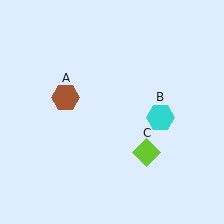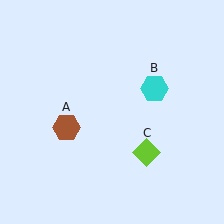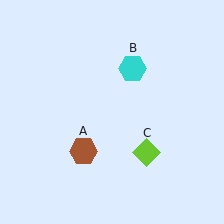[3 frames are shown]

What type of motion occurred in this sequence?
The brown hexagon (object A), cyan hexagon (object B) rotated counterclockwise around the center of the scene.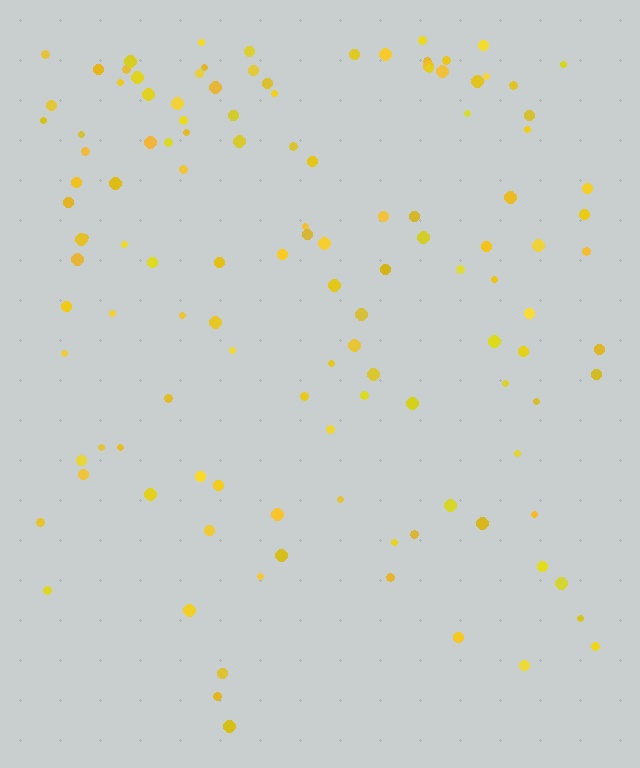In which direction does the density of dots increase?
From bottom to top, with the top side densest.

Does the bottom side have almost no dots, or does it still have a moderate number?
Still a moderate number, just noticeably fewer than the top.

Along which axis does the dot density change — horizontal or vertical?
Vertical.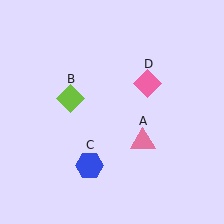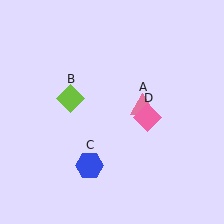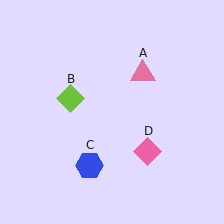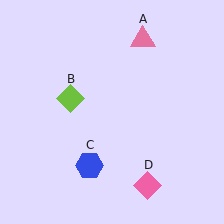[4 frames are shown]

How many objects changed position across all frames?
2 objects changed position: pink triangle (object A), pink diamond (object D).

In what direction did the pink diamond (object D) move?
The pink diamond (object D) moved down.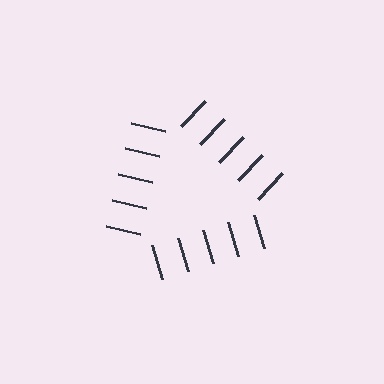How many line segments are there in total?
15 — 5 along each of the 3 edges.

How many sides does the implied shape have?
3 sides — the line-ends trace a triangle.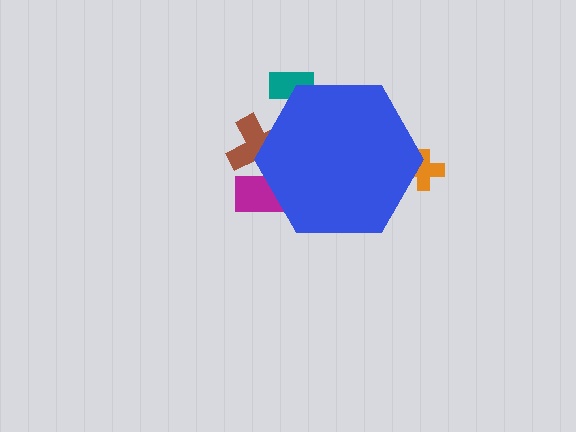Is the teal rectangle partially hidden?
Yes, the teal rectangle is partially hidden behind the blue hexagon.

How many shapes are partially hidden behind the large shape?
4 shapes are partially hidden.